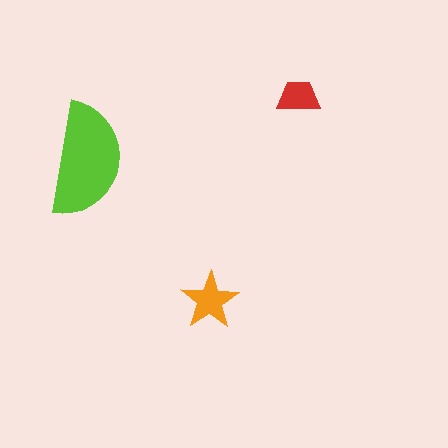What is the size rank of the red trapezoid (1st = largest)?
3rd.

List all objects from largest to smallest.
The lime semicircle, the orange star, the red trapezoid.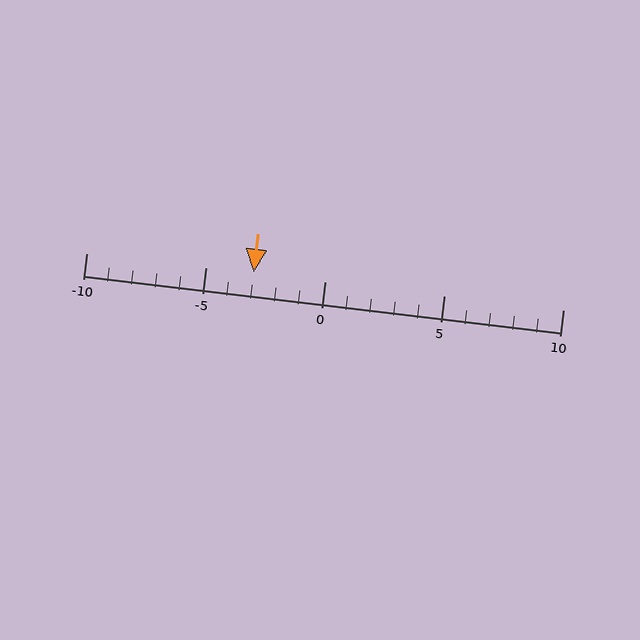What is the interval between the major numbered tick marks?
The major tick marks are spaced 5 units apart.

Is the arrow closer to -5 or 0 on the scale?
The arrow is closer to -5.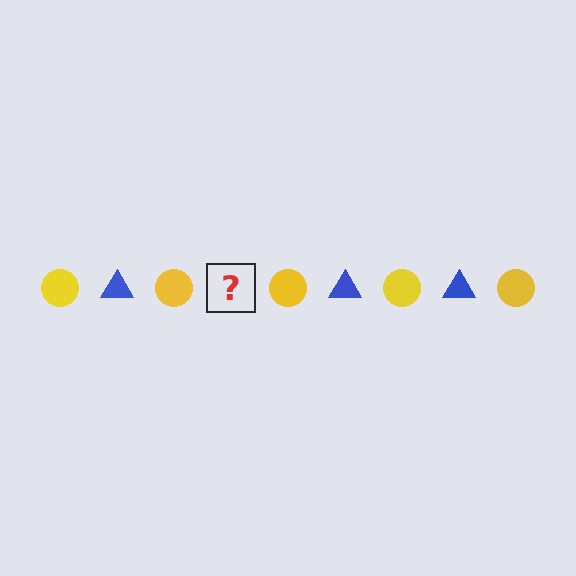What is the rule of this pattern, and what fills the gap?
The rule is that the pattern alternates between yellow circle and blue triangle. The gap should be filled with a blue triangle.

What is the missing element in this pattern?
The missing element is a blue triangle.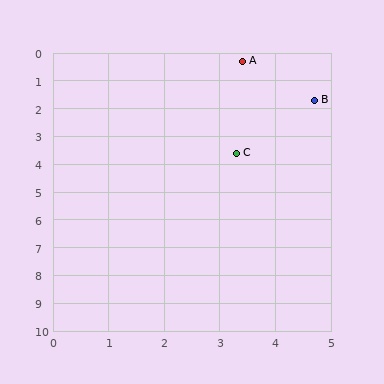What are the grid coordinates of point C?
Point C is at approximately (3.3, 3.6).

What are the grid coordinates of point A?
Point A is at approximately (3.4, 0.3).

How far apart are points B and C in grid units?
Points B and C are about 2.4 grid units apart.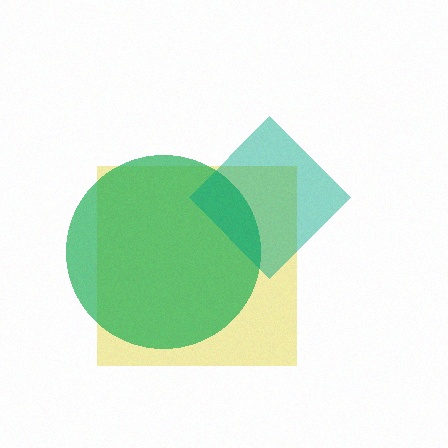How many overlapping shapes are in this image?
There are 3 overlapping shapes in the image.